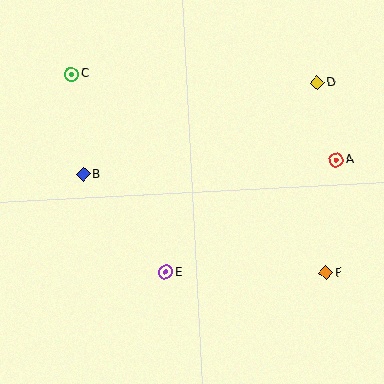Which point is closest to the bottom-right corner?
Point F is closest to the bottom-right corner.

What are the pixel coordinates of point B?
Point B is at (83, 174).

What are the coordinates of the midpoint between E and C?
The midpoint between E and C is at (119, 173).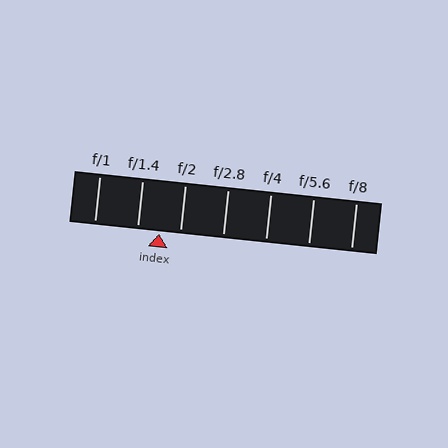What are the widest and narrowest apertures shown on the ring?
The widest aperture shown is f/1 and the narrowest is f/8.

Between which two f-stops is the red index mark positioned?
The index mark is between f/1.4 and f/2.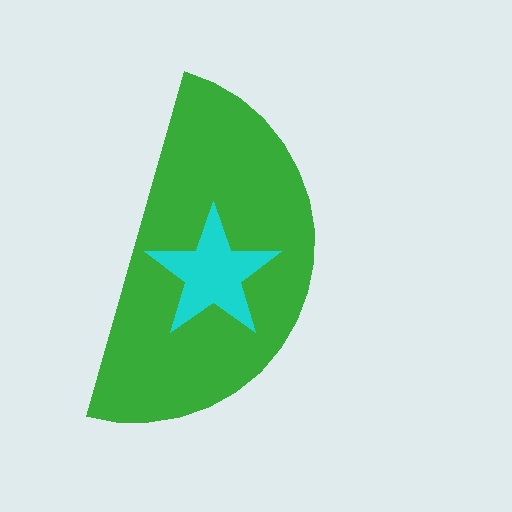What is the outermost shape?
The green semicircle.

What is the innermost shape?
The cyan star.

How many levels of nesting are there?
2.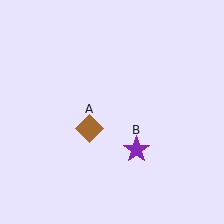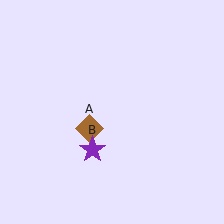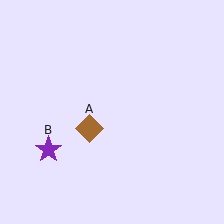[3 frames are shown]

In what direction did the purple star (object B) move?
The purple star (object B) moved left.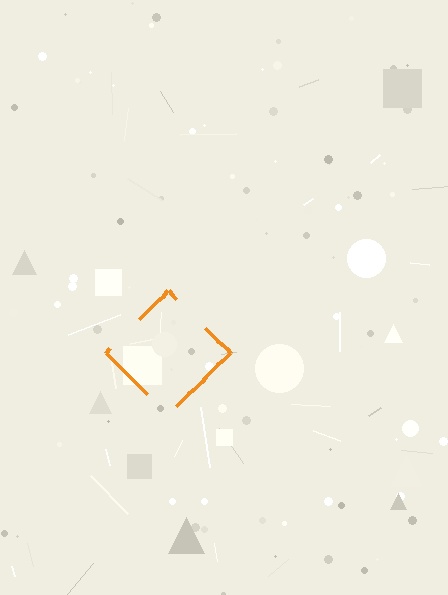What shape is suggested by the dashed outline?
The dashed outline suggests a diamond.